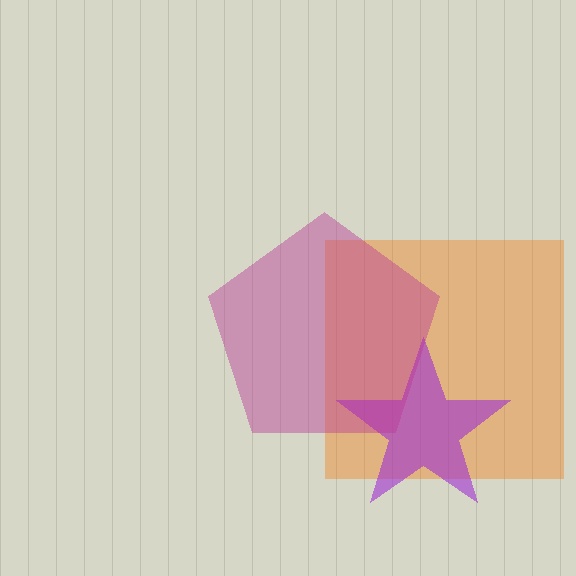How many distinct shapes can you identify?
There are 3 distinct shapes: an orange square, a purple star, a magenta pentagon.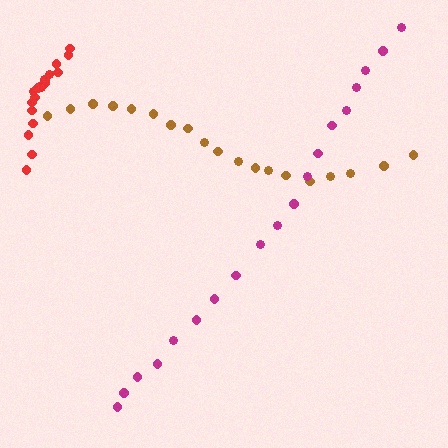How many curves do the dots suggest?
There are 3 distinct paths.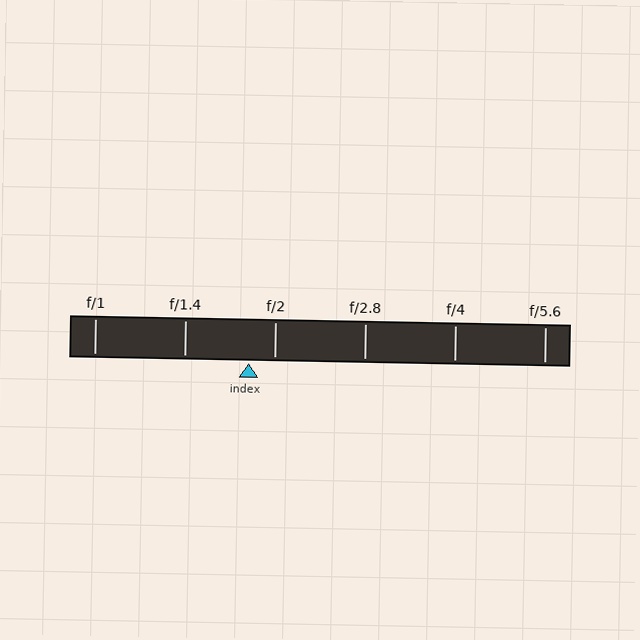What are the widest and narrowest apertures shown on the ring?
The widest aperture shown is f/1 and the narrowest is f/5.6.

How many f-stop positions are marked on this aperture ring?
There are 6 f-stop positions marked.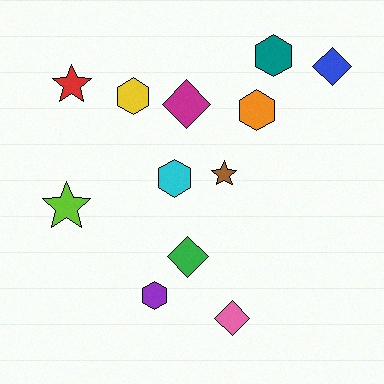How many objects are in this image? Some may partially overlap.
There are 12 objects.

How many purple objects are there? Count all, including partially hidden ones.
There is 1 purple object.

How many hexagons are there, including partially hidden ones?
There are 5 hexagons.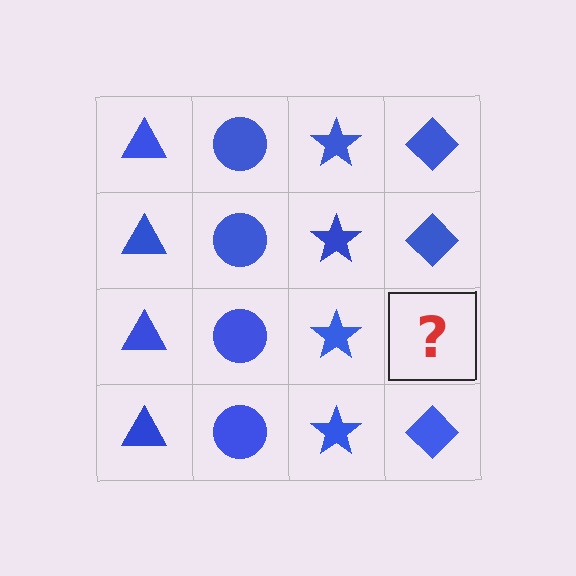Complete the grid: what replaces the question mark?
The question mark should be replaced with a blue diamond.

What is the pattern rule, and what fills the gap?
The rule is that each column has a consistent shape. The gap should be filled with a blue diamond.